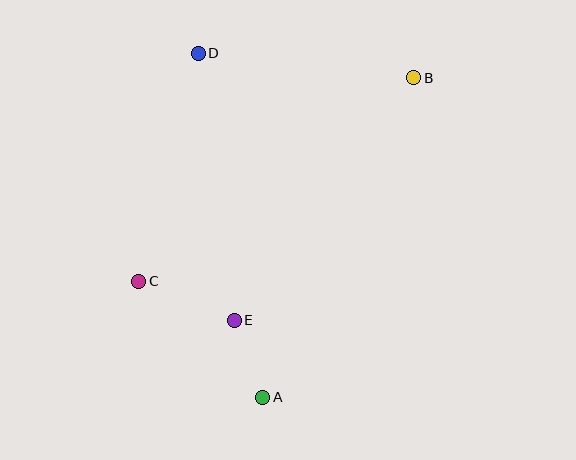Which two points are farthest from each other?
Points A and B are farthest from each other.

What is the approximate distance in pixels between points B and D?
The distance between B and D is approximately 217 pixels.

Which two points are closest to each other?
Points A and E are closest to each other.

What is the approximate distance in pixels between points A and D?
The distance between A and D is approximately 350 pixels.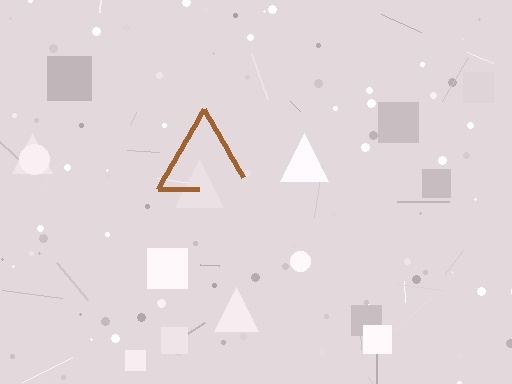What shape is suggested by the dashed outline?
The dashed outline suggests a triangle.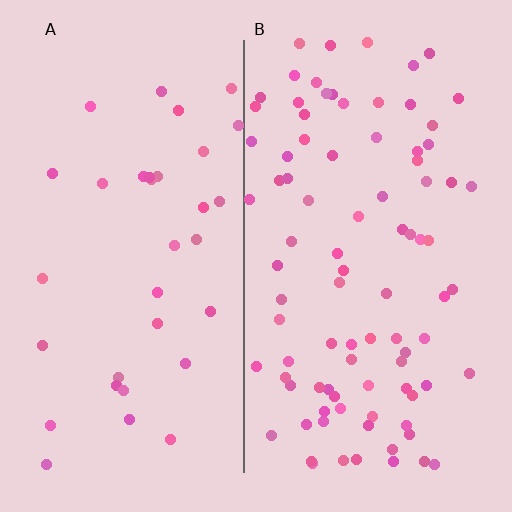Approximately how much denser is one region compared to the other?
Approximately 2.6× — region B over region A.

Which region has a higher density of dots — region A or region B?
B (the right).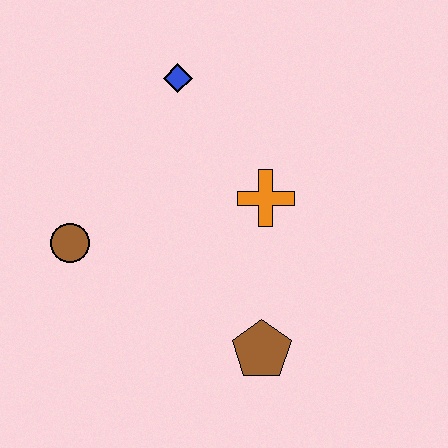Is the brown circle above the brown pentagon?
Yes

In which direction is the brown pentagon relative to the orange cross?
The brown pentagon is below the orange cross.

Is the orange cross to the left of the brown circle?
No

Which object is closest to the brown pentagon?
The orange cross is closest to the brown pentagon.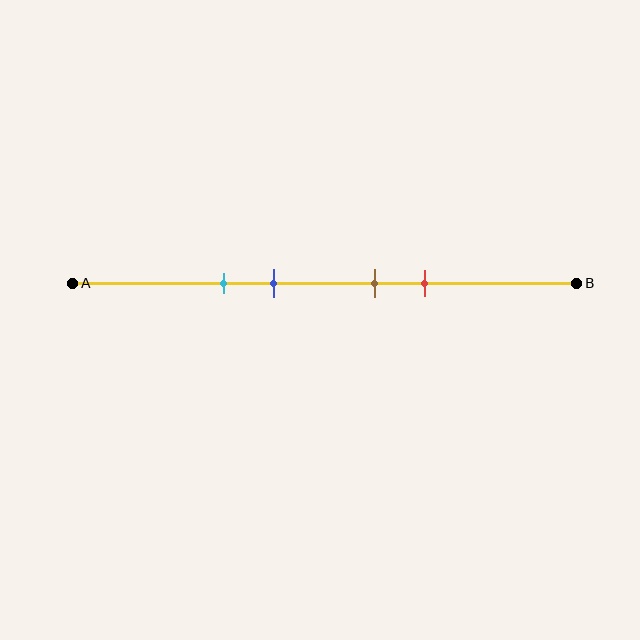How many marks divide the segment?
There are 4 marks dividing the segment.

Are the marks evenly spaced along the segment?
No, the marks are not evenly spaced.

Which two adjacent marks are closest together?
The brown and red marks are the closest adjacent pair.